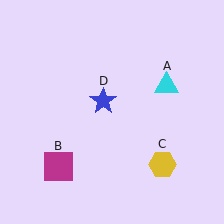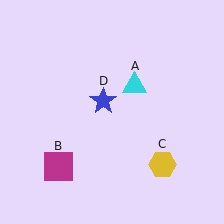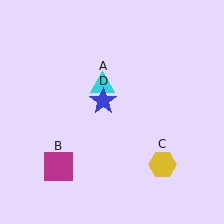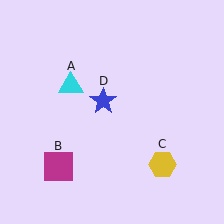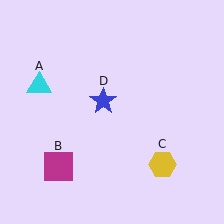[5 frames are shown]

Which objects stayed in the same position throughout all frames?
Magenta square (object B) and yellow hexagon (object C) and blue star (object D) remained stationary.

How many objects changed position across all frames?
1 object changed position: cyan triangle (object A).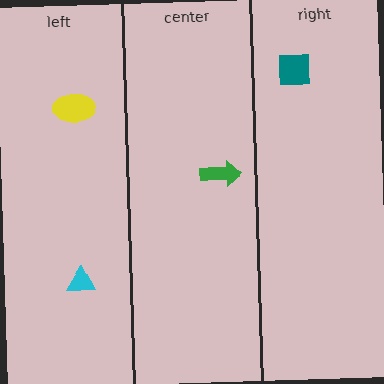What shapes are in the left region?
The cyan triangle, the yellow ellipse.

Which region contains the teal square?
The right region.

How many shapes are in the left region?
2.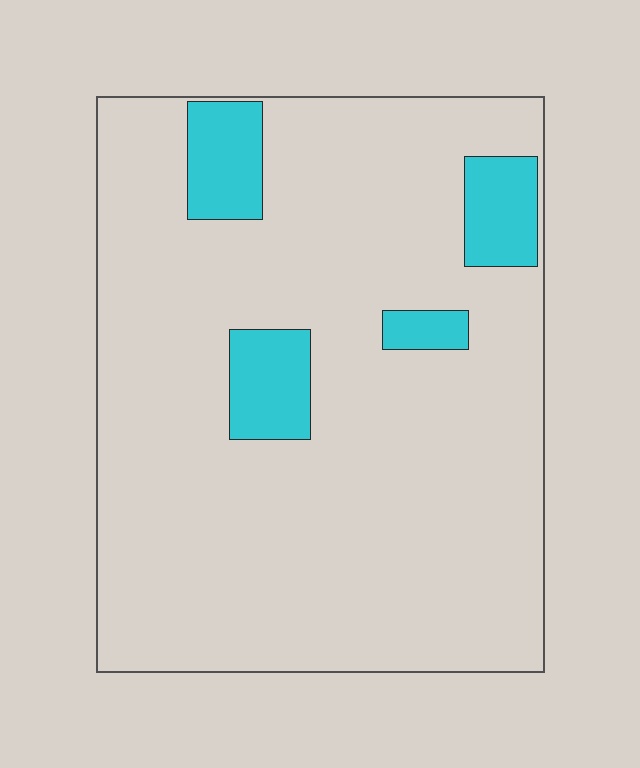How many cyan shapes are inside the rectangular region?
4.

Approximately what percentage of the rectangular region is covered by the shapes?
Approximately 10%.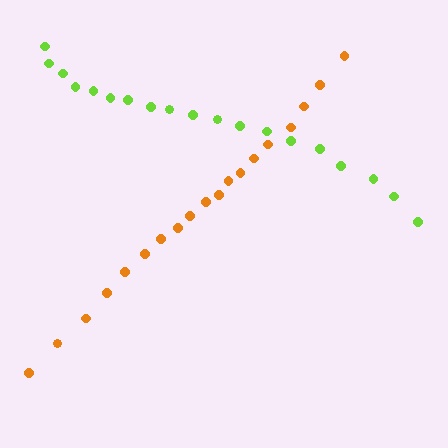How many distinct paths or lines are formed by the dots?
There are 2 distinct paths.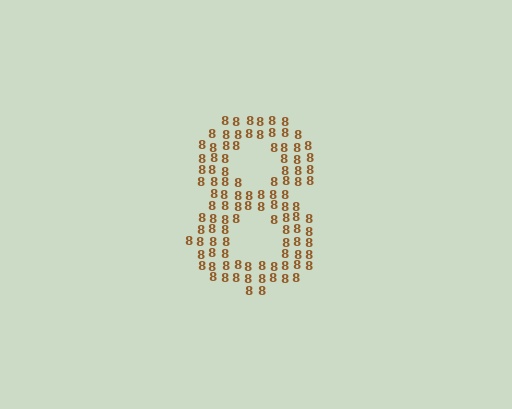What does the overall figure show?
The overall figure shows the digit 8.